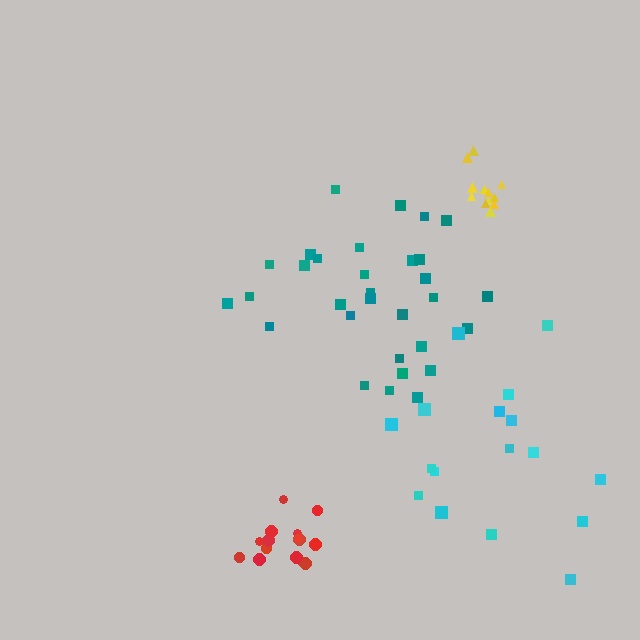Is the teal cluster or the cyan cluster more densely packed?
Teal.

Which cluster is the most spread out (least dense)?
Cyan.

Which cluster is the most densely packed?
Red.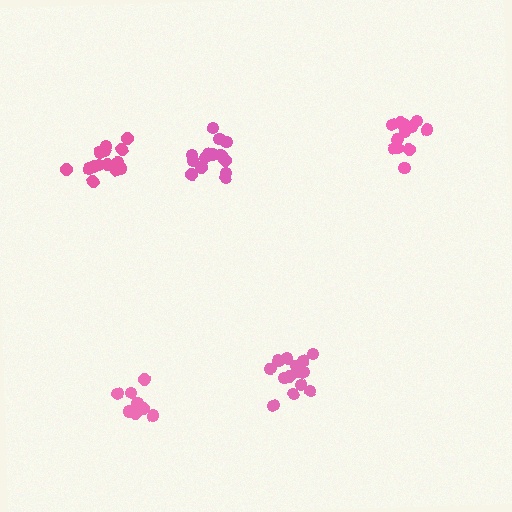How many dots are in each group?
Group 1: 15 dots, Group 2: 14 dots, Group 3: 9 dots, Group 4: 12 dots, Group 5: 14 dots (64 total).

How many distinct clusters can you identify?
There are 5 distinct clusters.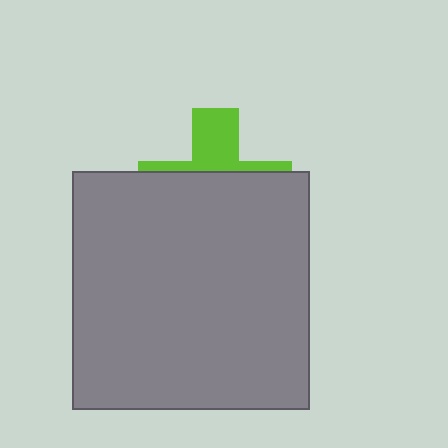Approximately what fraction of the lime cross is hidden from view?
Roughly 66% of the lime cross is hidden behind the gray square.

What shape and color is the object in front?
The object in front is a gray square.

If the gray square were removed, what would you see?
You would see the complete lime cross.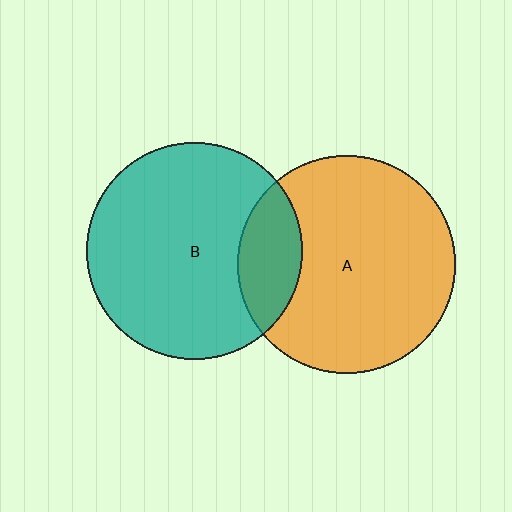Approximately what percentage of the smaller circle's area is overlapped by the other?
Approximately 20%.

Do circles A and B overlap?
Yes.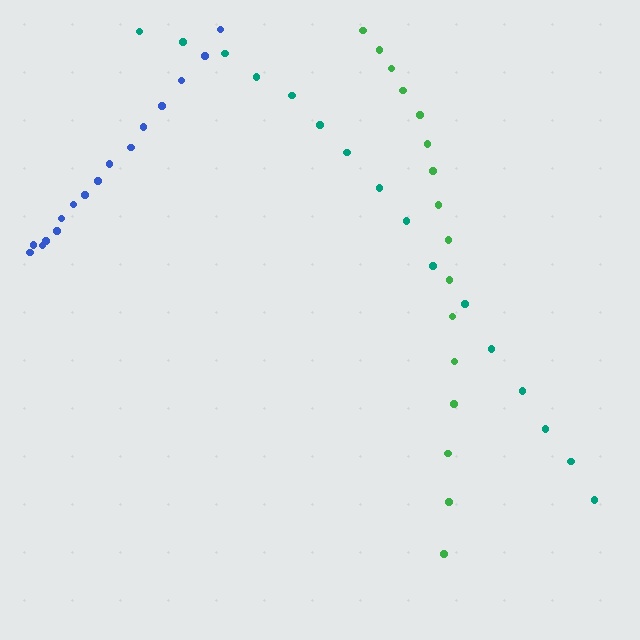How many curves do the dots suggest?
There are 3 distinct paths.